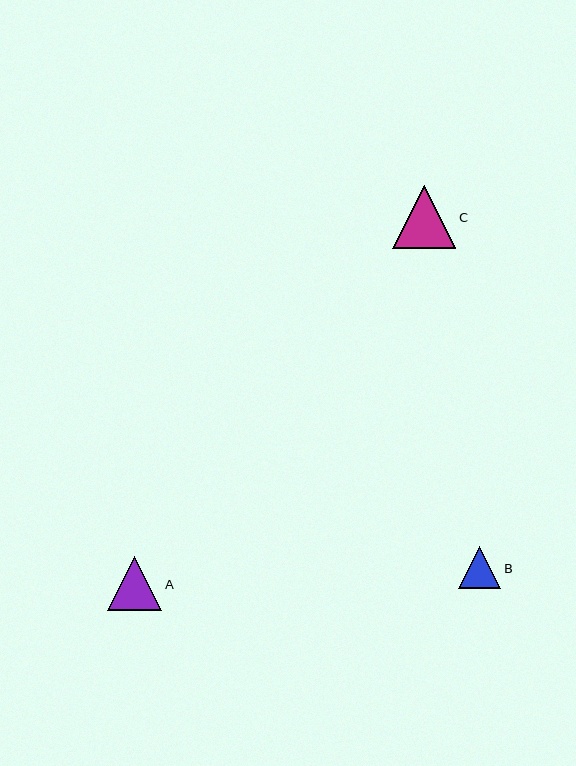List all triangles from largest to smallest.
From largest to smallest: C, A, B.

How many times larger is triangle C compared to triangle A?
Triangle C is approximately 1.2 times the size of triangle A.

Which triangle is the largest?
Triangle C is the largest with a size of approximately 63 pixels.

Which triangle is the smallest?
Triangle B is the smallest with a size of approximately 42 pixels.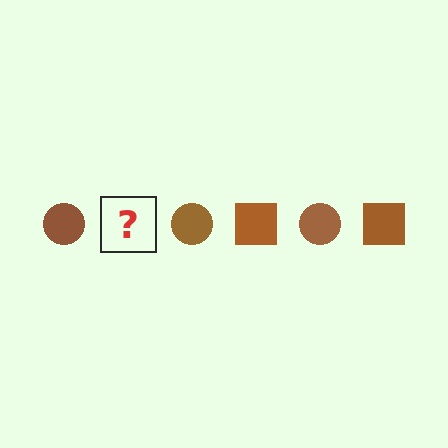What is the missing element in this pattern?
The missing element is a brown square.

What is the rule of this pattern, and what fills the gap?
The rule is that the pattern cycles through circle, square shapes in brown. The gap should be filled with a brown square.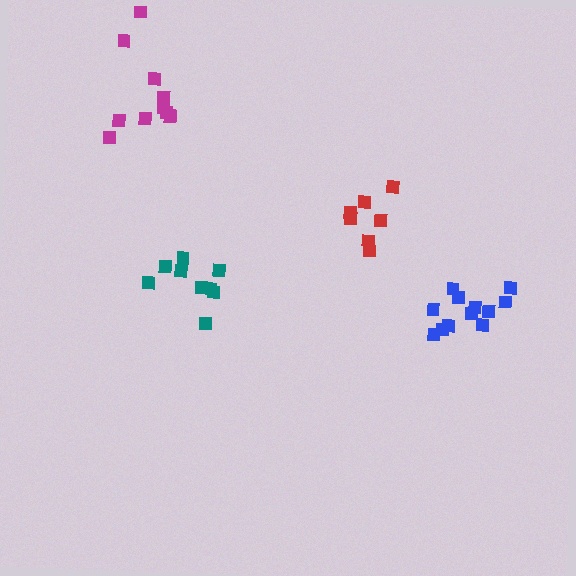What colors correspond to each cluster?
The clusters are colored: blue, teal, magenta, red.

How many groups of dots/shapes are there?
There are 4 groups.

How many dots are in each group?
Group 1: 12 dots, Group 2: 9 dots, Group 3: 11 dots, Group 4: 7 dots (39 total).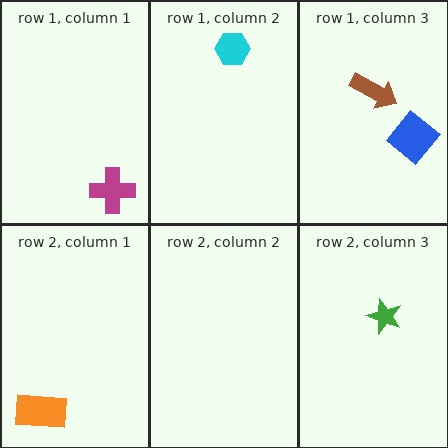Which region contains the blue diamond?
The row 1, column 3 region.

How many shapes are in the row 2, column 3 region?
1.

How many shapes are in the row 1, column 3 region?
2.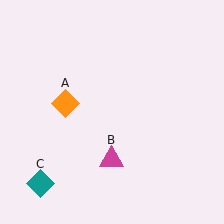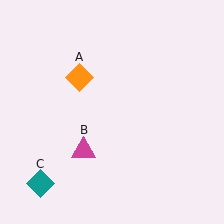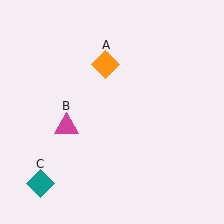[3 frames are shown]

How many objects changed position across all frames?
2 objects changed position: orange diamond (object A), magenta triangle (object B).